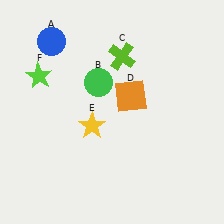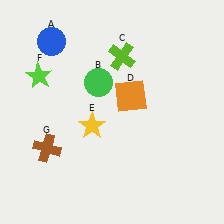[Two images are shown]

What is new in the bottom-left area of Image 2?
A brown cross (G) was added in the bottom-left area of Image 2.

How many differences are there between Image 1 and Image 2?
There is 1 difference between the two images.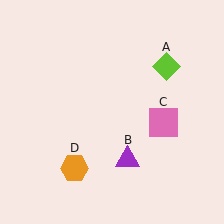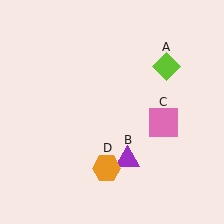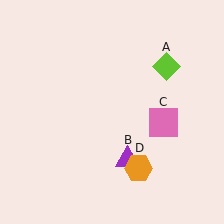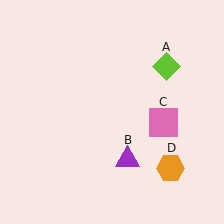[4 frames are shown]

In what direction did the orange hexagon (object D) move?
The orange hexagon (object D) moved right.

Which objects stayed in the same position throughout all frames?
Lime diamond (object A) and purple triangle (object B) and pink square (object C) remained stationary.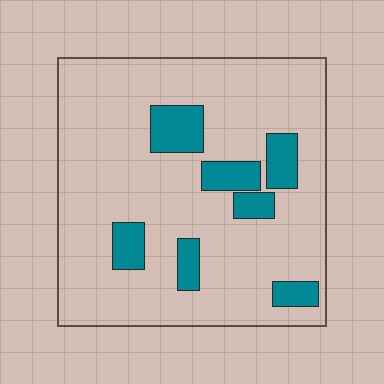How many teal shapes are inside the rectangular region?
7.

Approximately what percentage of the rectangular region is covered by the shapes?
Approximately 15%.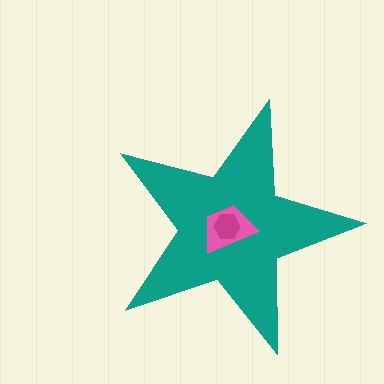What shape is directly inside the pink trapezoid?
The magenta hexagon.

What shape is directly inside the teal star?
The pink trapezoid.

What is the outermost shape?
The teal star.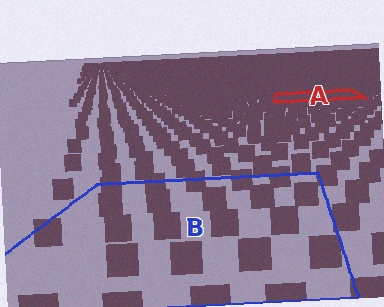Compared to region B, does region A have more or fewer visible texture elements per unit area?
Region A has more texture elements per unit area — they are packed more densely because it is farther away.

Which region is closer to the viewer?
Region B is closer. The texture elements there are larger and more spread out.